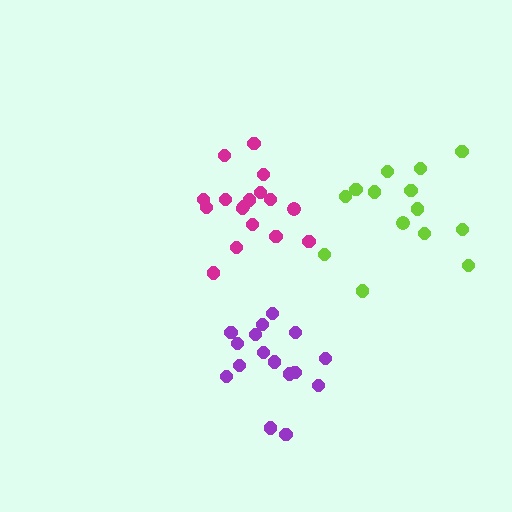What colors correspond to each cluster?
The clusters are colored: magenta, lime, purple.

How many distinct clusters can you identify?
There are 3 distinct clusters.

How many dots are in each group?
Group 1: 17 dots, Group 2: 14 dots, Group 3: 16 dots (47 total).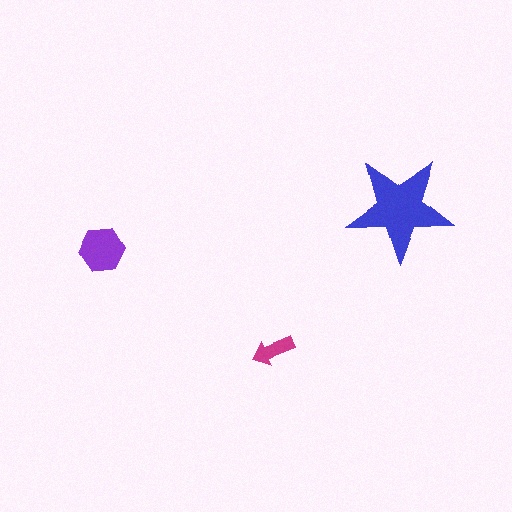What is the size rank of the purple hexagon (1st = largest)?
2nd.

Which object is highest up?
The blue star is topmost.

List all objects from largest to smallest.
The blue star, the purple hexagon, the magenta arrow.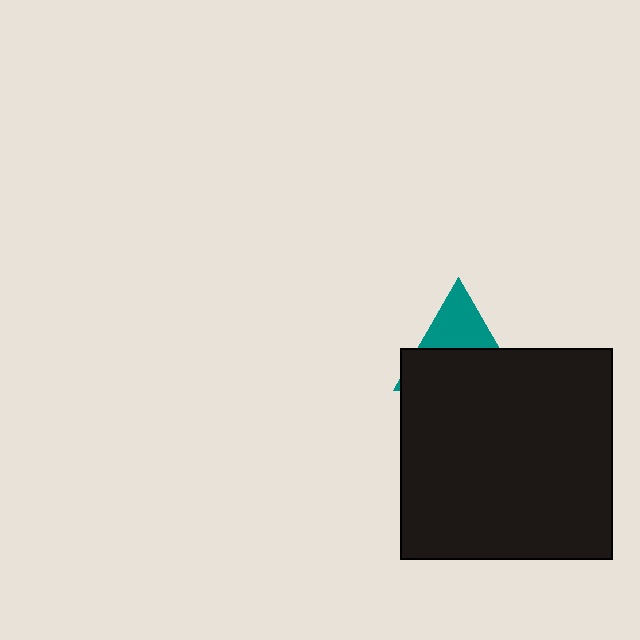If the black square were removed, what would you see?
You would see the complete teal triangle.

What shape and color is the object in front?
The object in front is a black square.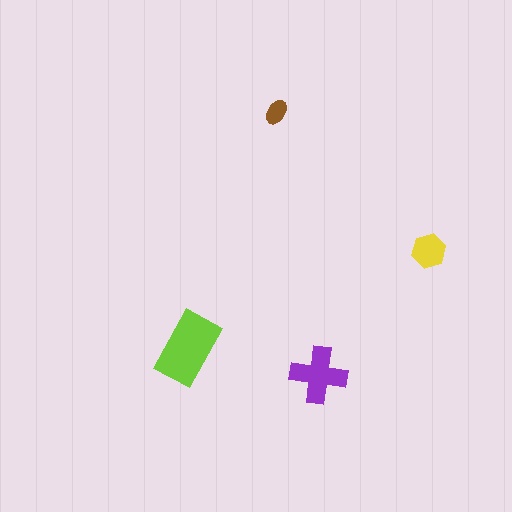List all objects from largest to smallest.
The lime rectangle, the purple cross, the yellow hexagon, the brown ellipse.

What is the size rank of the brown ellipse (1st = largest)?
4th.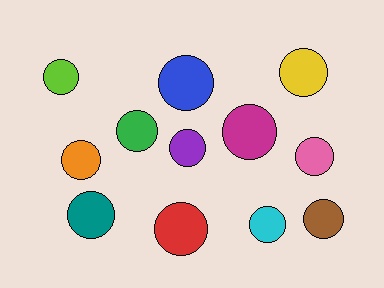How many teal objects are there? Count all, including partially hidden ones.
There is 1 teal object.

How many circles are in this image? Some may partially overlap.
There are 12 circles.